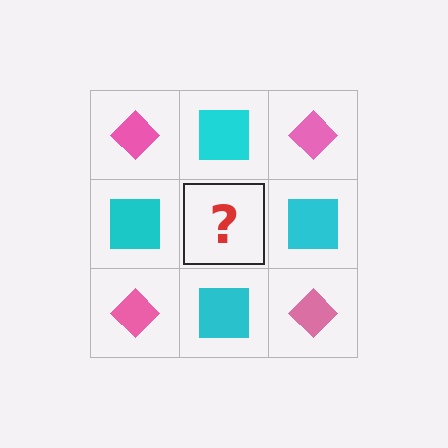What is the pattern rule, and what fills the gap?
The rule is that it alternates pink diamond and cyan square in a checkerboard pattern. The gap should be filled with a pink diamond.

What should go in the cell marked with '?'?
The missing cell should contain a pink diamond.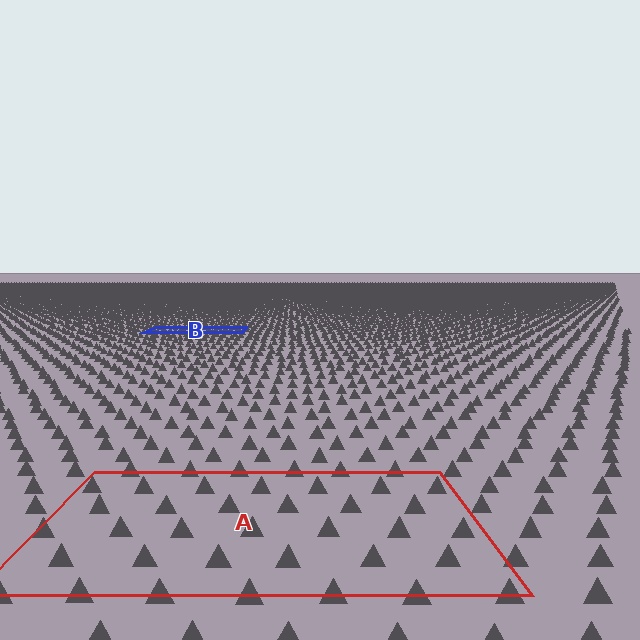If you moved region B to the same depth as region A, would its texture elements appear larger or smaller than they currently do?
They would appear larger. At a closer depth, the same texture elements are projected at a bigger on-screen size.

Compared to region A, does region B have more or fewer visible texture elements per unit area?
Region B has more texture elements per unit area — they are packed more densely because it is farther away.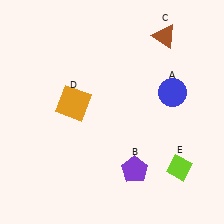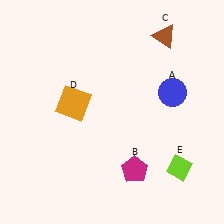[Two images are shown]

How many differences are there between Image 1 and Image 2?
There is 1 difference between the two images.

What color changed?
The pentagon (B) changed from purple in Image 1 to magenta in Image 2.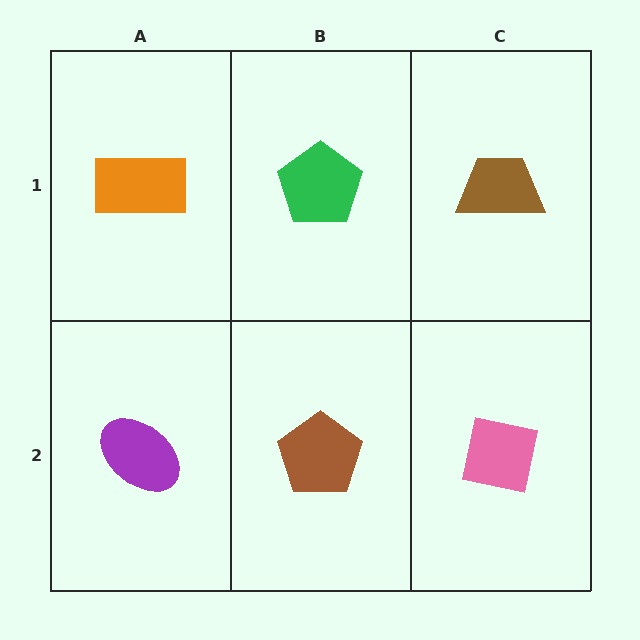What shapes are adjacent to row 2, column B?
A green pentagon (row 1, column B), a purple ellipse (row 2, column A), a pink square (row 2, column C).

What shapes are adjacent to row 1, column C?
A pink square (row 2, column C), a green pentagon (row 1, column B).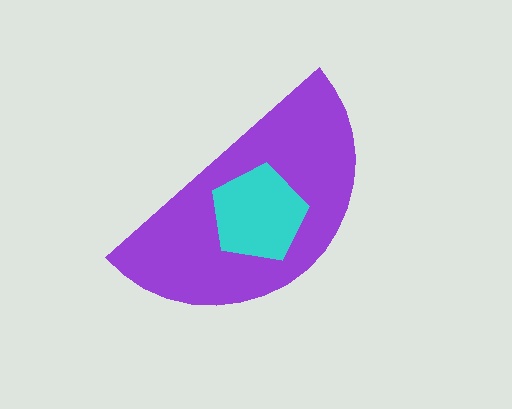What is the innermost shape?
The cyan pentagon.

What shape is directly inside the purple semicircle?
The cyan pentagon.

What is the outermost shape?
The purple semicircle.